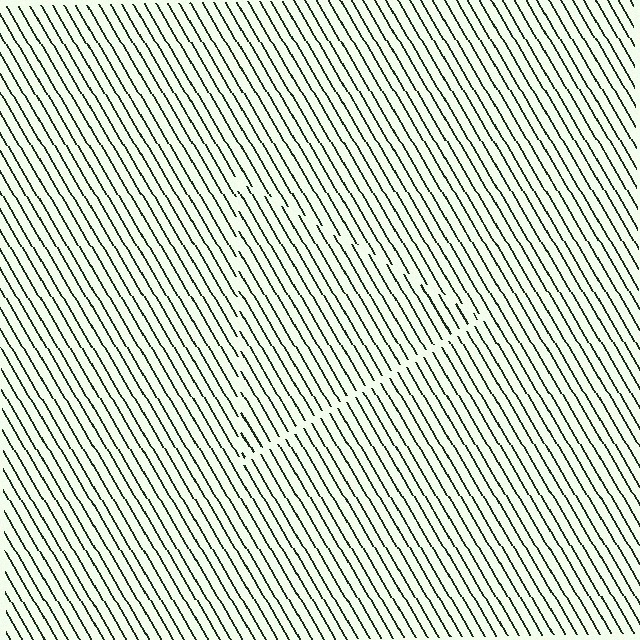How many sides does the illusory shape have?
3 sides — the line-ends trace a triangle.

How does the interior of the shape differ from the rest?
The interior of the shape contains the same grating, shifted by half a period — the contour is defined by the phase discontinuity where line-ends from the inner and outer gratings abut.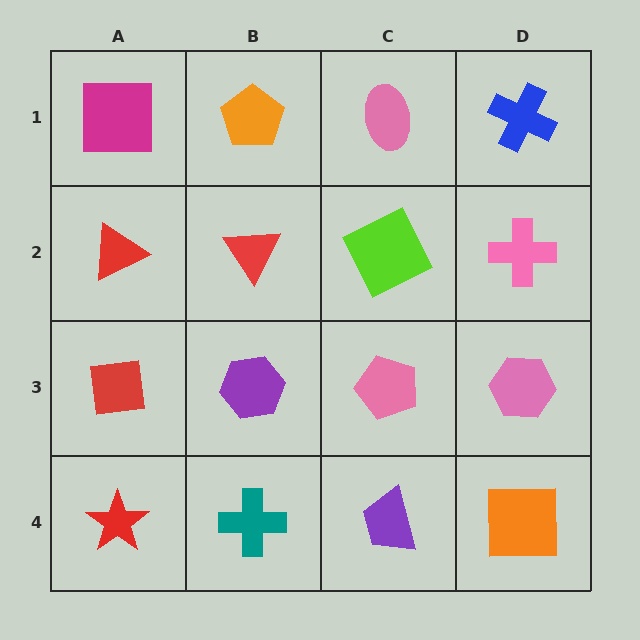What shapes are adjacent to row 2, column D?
A blue cross (row 1, column D), a pink hexagon (row 3, column D), a lime square (row 2, column C).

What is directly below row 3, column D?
An orange square.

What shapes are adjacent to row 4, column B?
A purple hexagon (row 3, column B), a red star (row 4, column A), a purple trapezoid (row 4, column C).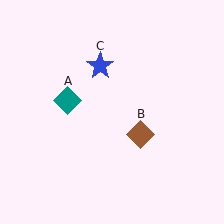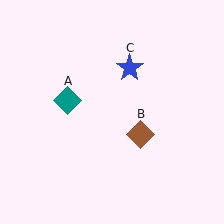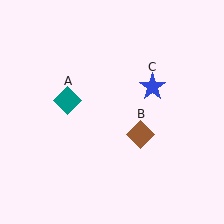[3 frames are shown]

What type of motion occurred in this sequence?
The blue star (object C) rotated clockwise around the center of the scene.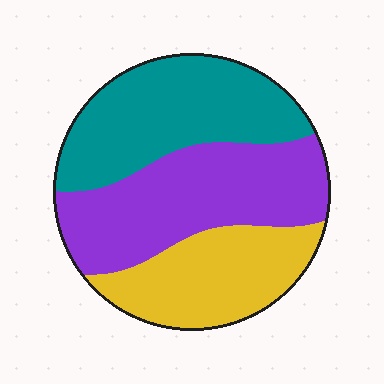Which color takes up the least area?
Yellow, at roughly 25%.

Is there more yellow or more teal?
Teal.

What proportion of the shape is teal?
Teal covers roughly 35% of the shape.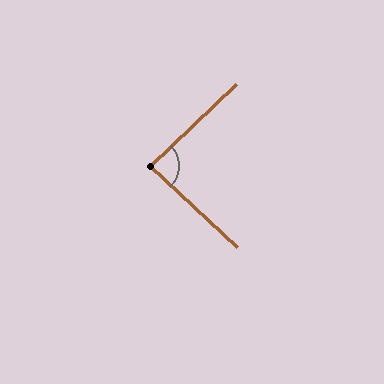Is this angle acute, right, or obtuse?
It is approximately a right angle.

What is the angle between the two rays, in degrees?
Approximately 87 degrees.